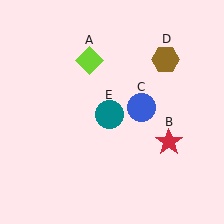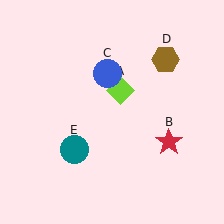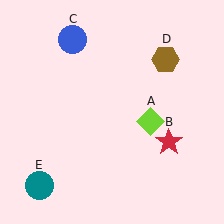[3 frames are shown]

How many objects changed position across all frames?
3 objects changed position: lime diamond (object A), blue circle (object C), teal circle (object E).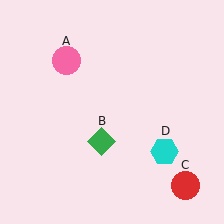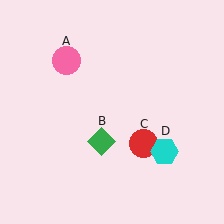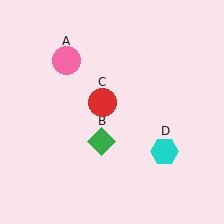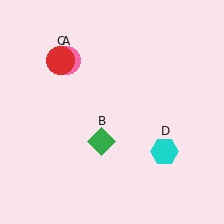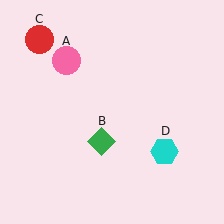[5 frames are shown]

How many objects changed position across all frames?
1 object changed position: red circle (object C).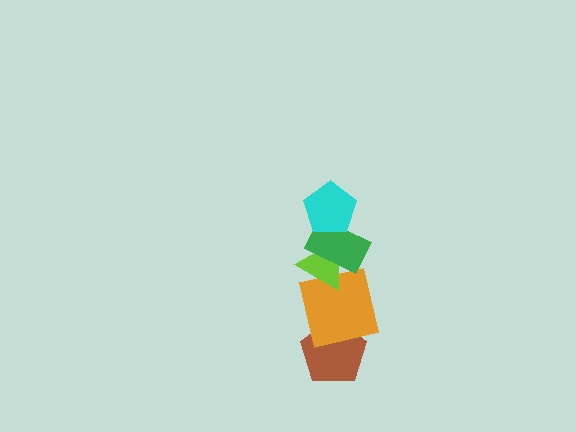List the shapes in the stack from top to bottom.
From top to bottom: the cyan pentagon, the green rectangle, the lime triangle, the orange square, the brown pentagon.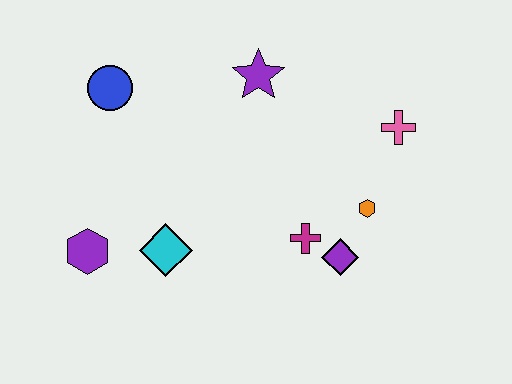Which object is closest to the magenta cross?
The purple diamond is closest to the magenta cross.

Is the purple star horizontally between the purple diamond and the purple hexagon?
Yes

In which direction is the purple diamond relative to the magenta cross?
The purple diamond is to the right of the magenta cross.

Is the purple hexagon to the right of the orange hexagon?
No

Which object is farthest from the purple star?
The purple hexagon is farthest from the purple star.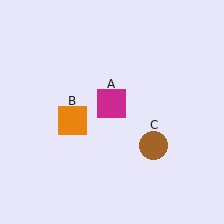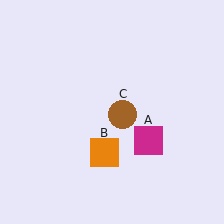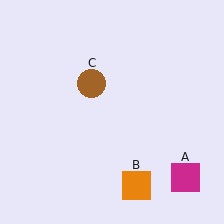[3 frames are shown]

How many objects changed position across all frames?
3 objects changed position: magenta square (object A), orange square (object B), brown circle (object C).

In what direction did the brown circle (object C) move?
The brown circle (object C) moved up and to the left.